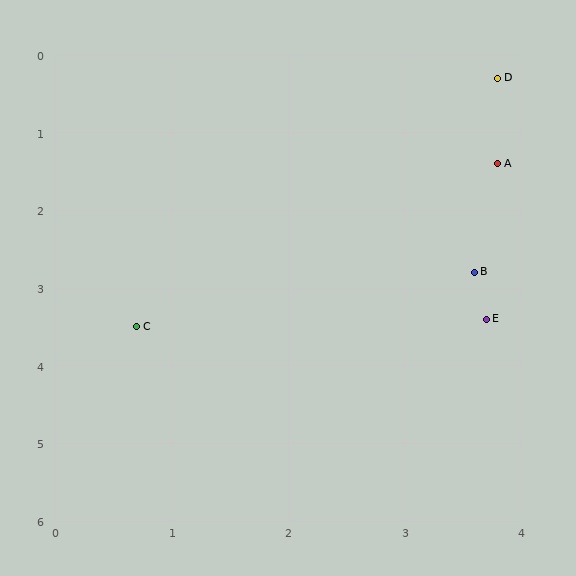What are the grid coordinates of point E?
Point E is at approximately (3.7, 3.4).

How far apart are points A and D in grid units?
Points A and D are about 1.1 grid units apart.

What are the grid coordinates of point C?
Point C is at approximately (0.7, 3.5).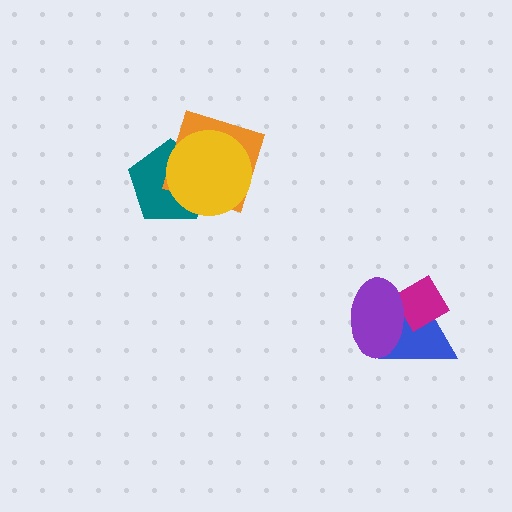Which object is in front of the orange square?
The yellow circle is in front of the orange square.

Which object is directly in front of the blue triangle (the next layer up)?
The magenta diamond is directly in front of the blue triangle.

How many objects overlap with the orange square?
2 objects overlap with the orange square.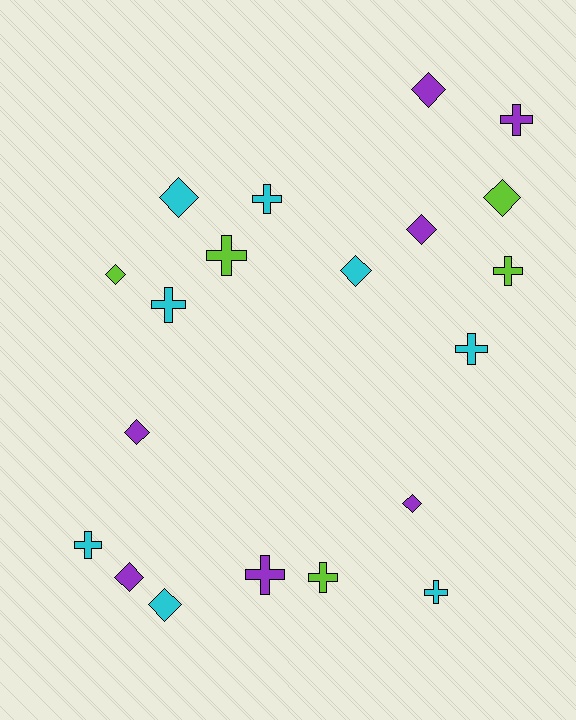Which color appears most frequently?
Cyan, with 8 objects.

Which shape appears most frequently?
Diamond, with 10 objects.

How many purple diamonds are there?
There are 5 purple diamonds.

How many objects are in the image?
There are 20 objects.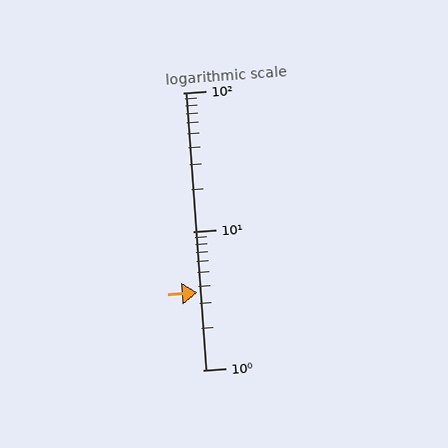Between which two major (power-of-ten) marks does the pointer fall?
The pointer is between 1 and 10.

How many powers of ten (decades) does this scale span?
The scale spans 2 decades, from 1 to 100.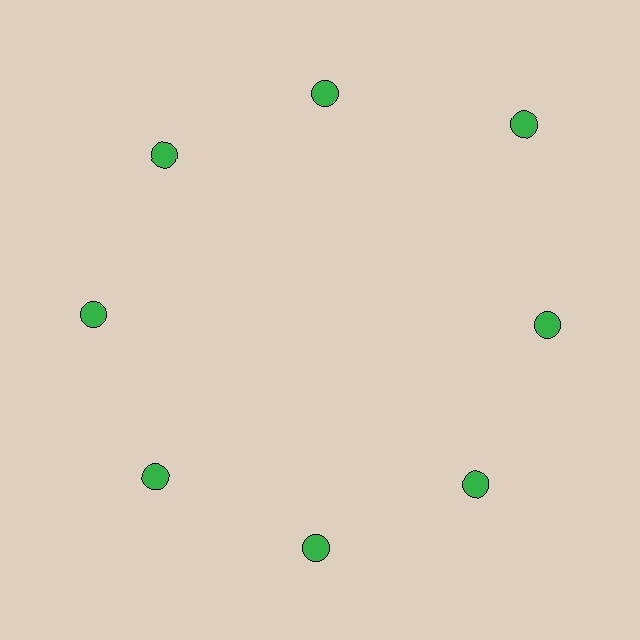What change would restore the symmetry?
The symmetry would be restored by moving it inward, back onto the ring so that all 8 circles sit at equal angles and equal distance from the center.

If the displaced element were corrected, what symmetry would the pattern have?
It would have 8-fold rotational symmetry — the pattern would map onto itself every 45 degrees.